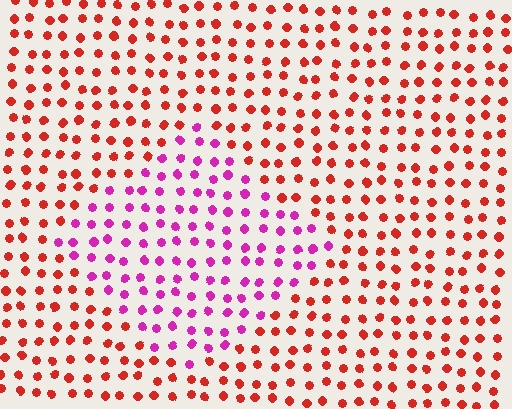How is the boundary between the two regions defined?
The boundary is defined purely by a slight shift in hue (about 51 degrees). Spacing, size, and orientation are identical on both sides.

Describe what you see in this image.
The image is filled with small red elements in a uniform arrangement. A diamond-shaped region is visible where the elements are tinted to a slightly different hue, forming a subtle color boundary.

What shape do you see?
I see a diamond.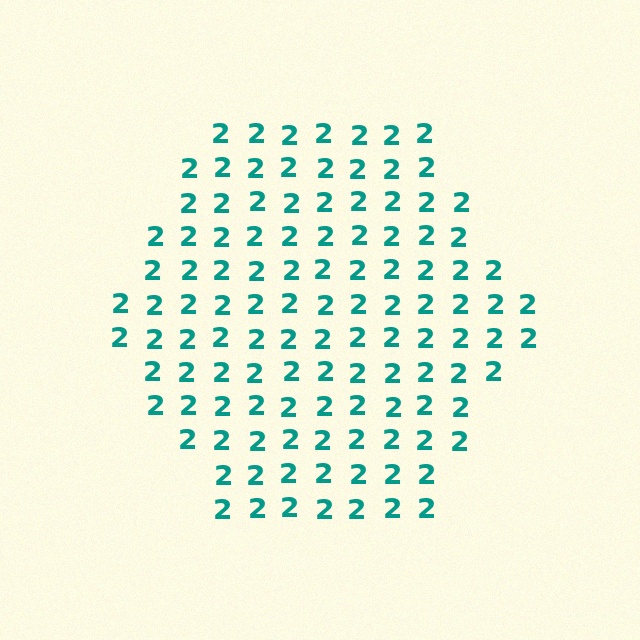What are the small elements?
The small elements are digit 2's.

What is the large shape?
The large shape is a hexagon.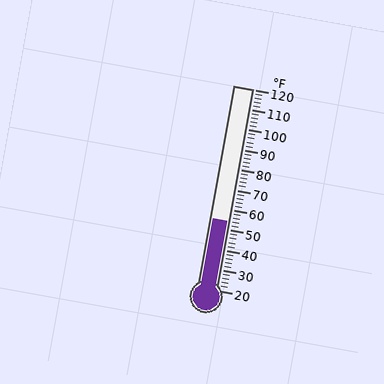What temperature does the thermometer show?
The thermometer shows approximately 54°F.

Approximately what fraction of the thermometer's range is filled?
The thermometer is filled to approximately 35% of its range.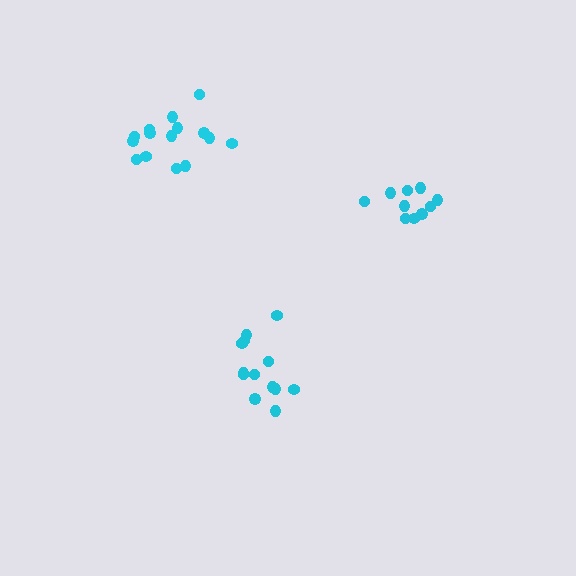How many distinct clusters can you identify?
There are 3 distinct clusters.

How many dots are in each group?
Group 1: 13 dots, Group 2: 10 dots, Group 3: 15 dots (38 total).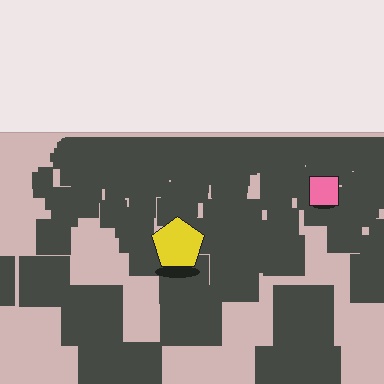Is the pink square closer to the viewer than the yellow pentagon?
No. The yellow pentagon is closer — you can tell from the texture gradient: the ground texture is coarser near it.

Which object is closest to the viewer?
The yellow pentagon is closest. The texture marks near it are larger and more spread out.